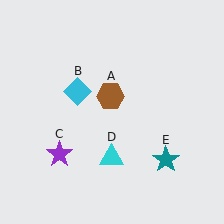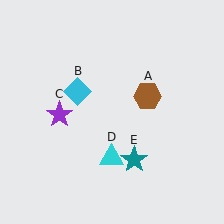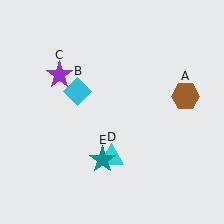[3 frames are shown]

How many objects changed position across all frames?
3 objects changed position: brown hexagon (object A), purple star (object C), teal star (object E).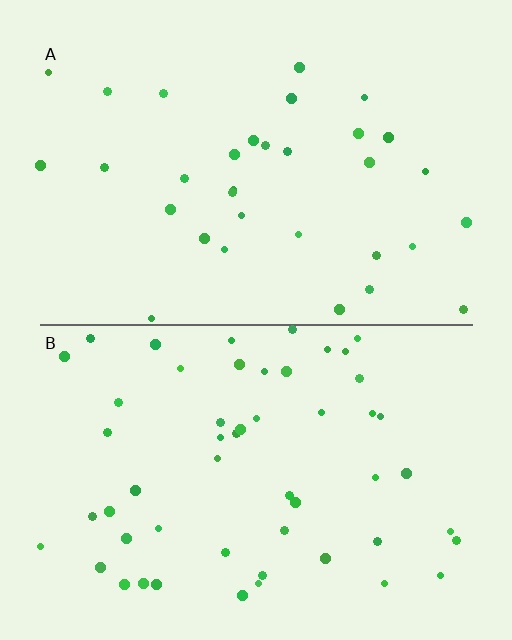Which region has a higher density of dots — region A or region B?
B (the bottom).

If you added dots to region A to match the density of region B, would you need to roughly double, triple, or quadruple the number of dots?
Approximately double.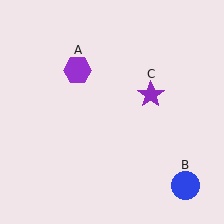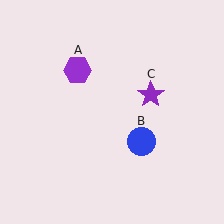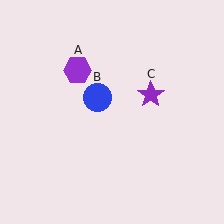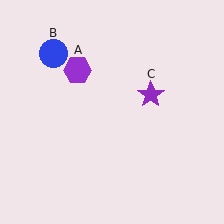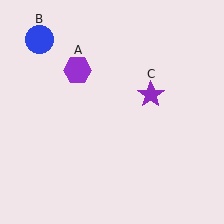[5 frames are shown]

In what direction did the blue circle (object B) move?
The blue circle (object B) moved up and to the left.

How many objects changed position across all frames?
1 object changed position: blue circle (object B).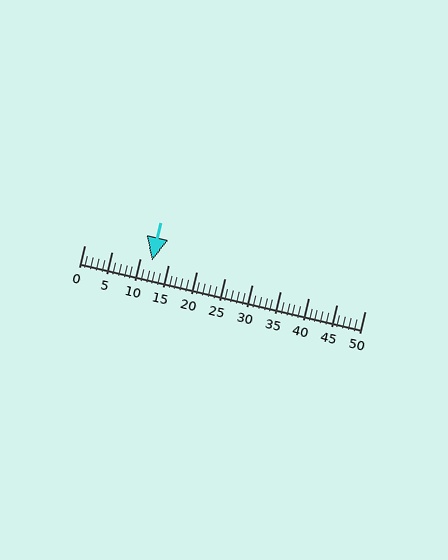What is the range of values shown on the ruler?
The ruler shows values from 0 to 50.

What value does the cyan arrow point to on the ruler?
The cyan arrow points to approximately 12.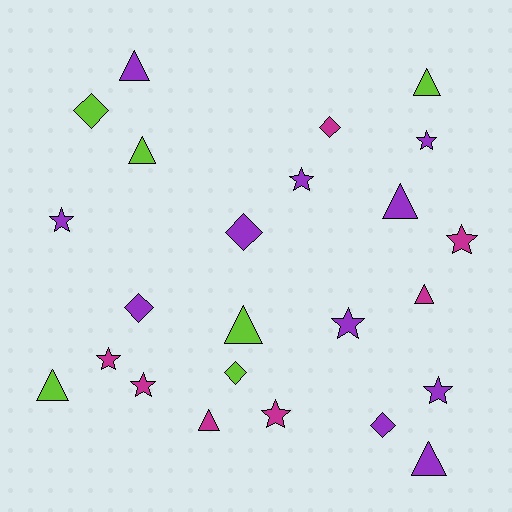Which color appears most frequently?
Purple, with 11 objects.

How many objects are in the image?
There are 24 objects.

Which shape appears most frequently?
Star, with 9 objects.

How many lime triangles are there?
There are 4 lime triangles.